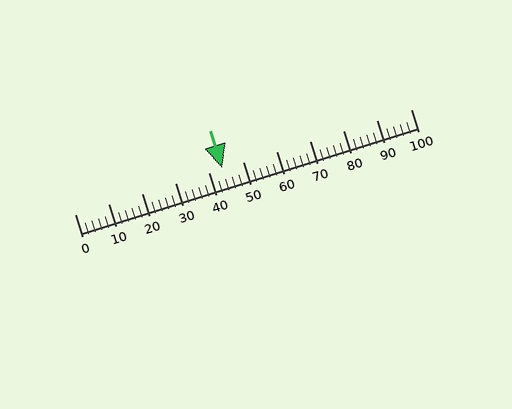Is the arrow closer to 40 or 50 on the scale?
The arrow is closer to 40.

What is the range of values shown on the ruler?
The ruler shows values from 0 to 100.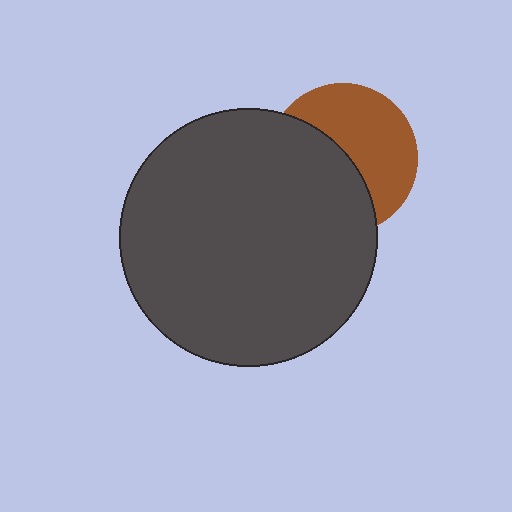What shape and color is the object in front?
The object in front is a dark gray circle.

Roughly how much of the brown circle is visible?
About half of it is visible (roughly 51%).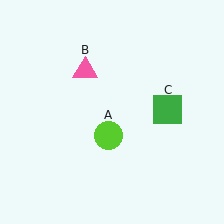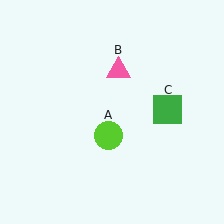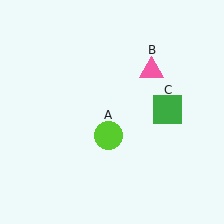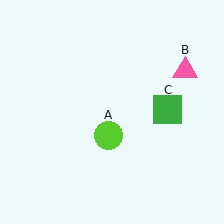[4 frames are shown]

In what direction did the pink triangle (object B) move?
The pink triangle (object B) moved right.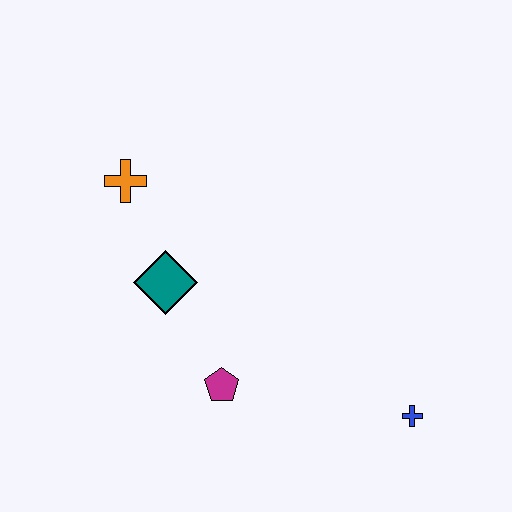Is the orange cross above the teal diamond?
Yes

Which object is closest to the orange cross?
The teal diamond is closest to the orange cross.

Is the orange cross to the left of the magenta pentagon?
Yes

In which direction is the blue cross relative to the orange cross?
The blue cross is to the right of the orange cross.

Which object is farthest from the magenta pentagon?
The orange cross is farthest from the magenta pentagon.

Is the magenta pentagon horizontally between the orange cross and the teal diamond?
No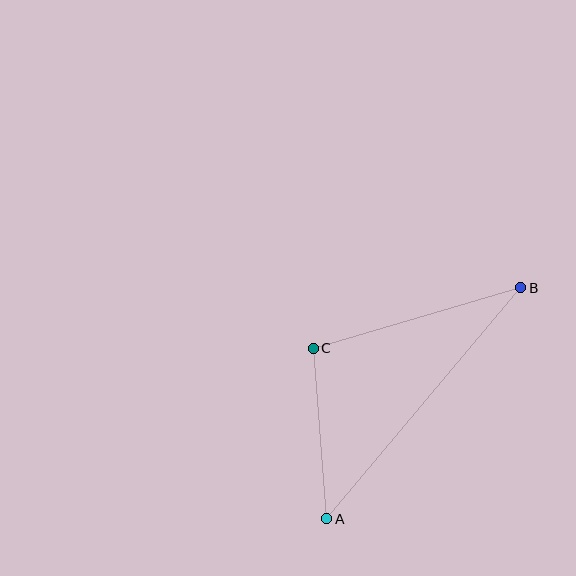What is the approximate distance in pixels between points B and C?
The distance between B and C is approximately 216 pixels.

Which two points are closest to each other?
Points A and C are closest to each other.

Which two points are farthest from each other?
Points A and B are farthest from each other.